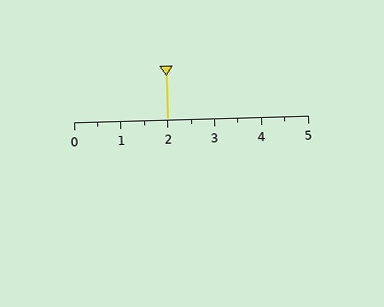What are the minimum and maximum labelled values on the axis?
The axis runs from 0 to 5.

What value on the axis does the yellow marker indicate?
The marker indicates approximately 2.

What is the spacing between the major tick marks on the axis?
The major ticks are spaced 1 apart.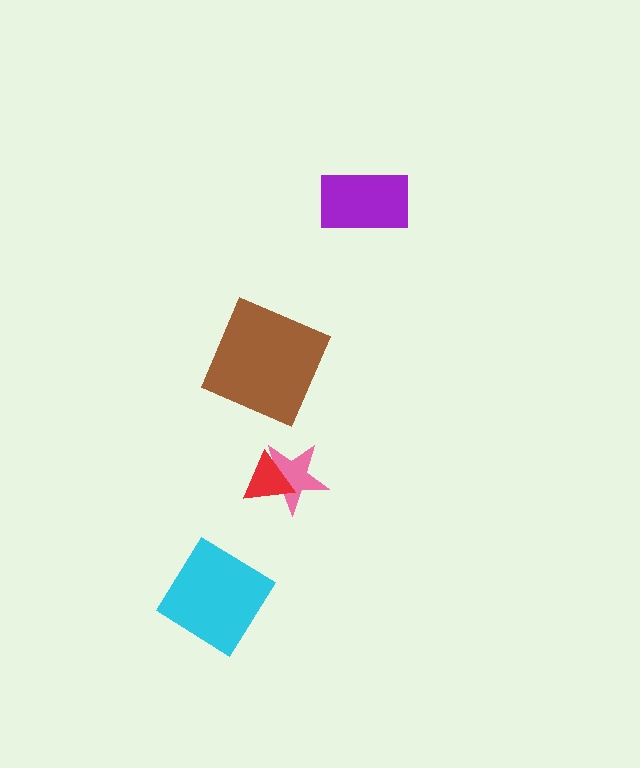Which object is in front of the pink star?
The red triangle is in front of the pink star.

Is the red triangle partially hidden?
No, no other shape covers it.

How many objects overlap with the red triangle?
1 object overlaps with the red triangle.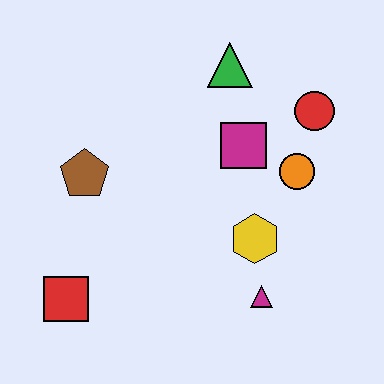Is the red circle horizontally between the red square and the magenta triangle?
No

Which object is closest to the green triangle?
The magenta square is closest to the green triangle.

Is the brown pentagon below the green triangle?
Yes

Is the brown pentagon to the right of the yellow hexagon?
No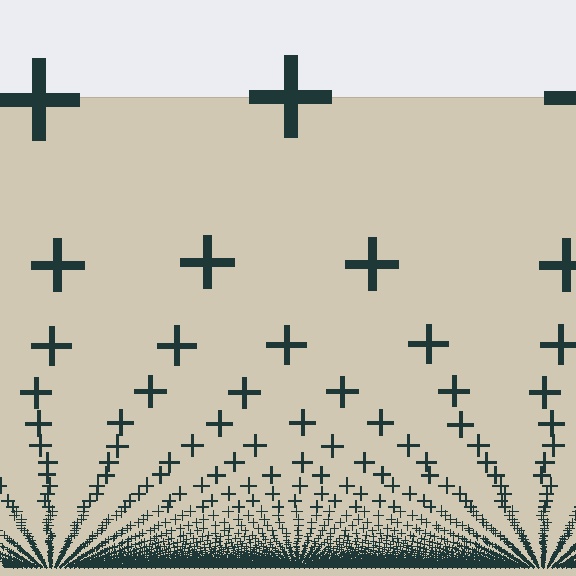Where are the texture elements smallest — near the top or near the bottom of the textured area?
Near the bottom.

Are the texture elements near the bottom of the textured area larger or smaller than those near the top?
Smaller. The gradient is inverted — elements near the bottom are smaller and denser.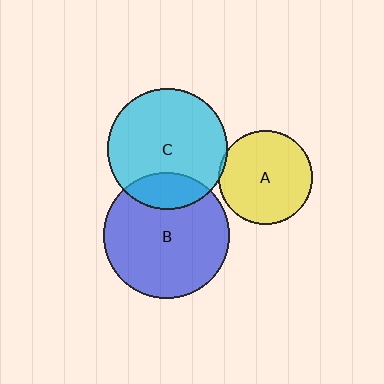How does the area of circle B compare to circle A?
Approximately 1.8 times.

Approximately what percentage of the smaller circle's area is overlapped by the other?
Approximately 5%.